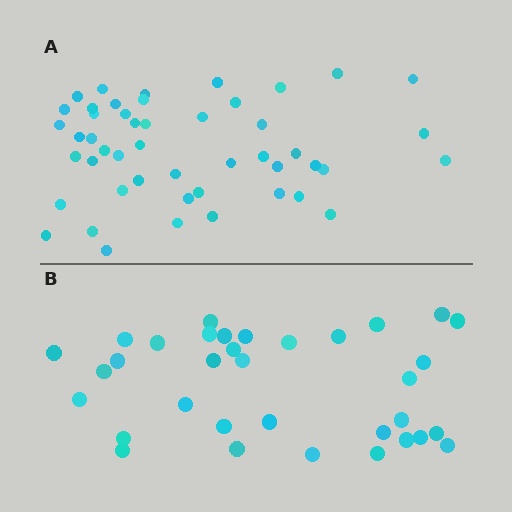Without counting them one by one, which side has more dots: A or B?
Region A (the top region) has more dots.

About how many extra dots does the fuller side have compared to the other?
Region A has approximately 15 more dots than region B.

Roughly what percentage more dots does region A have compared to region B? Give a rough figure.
About 40% more.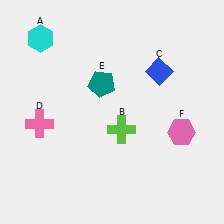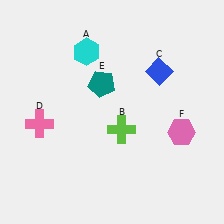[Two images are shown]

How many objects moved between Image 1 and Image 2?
1 object moved between the two images.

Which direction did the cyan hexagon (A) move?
The cyan hexagon (A) moved right.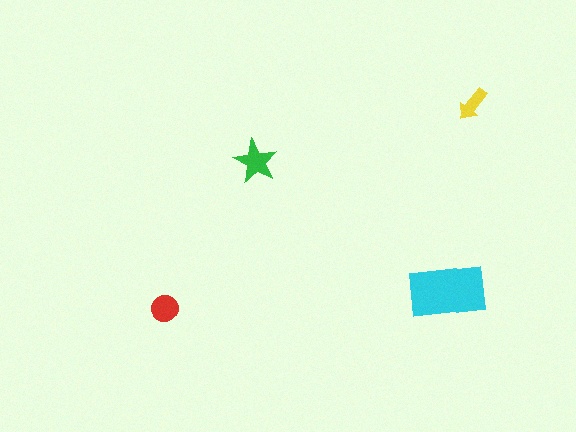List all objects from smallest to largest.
The yellow arrow, the red circle, the green star, the cyan rectangle.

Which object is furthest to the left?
The red circle is leftmost.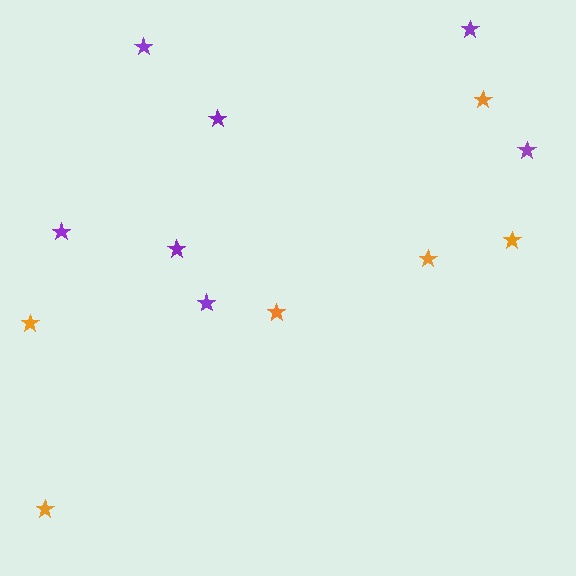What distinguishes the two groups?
There are 2 groups: one group of orange stars (6) and one group of purple stars (7).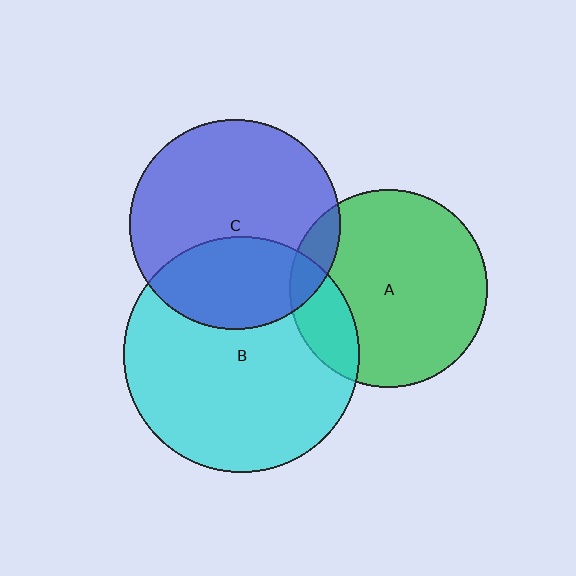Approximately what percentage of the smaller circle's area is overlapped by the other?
Approximately 20%.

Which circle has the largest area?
Circle B (cyan).